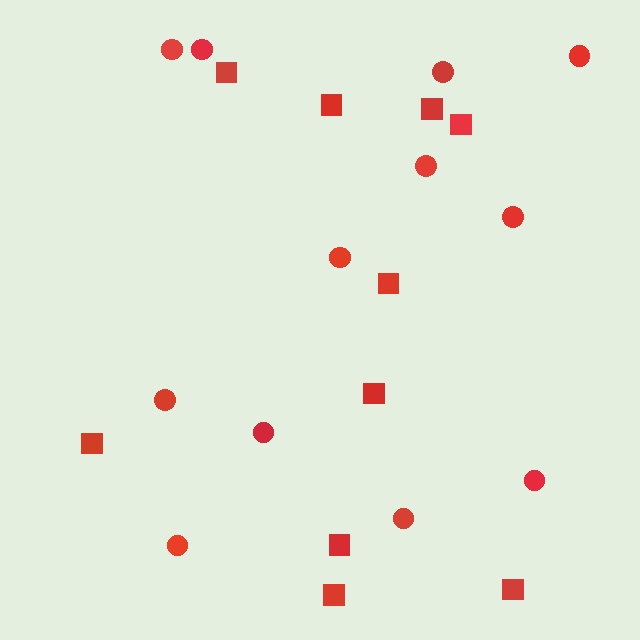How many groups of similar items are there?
There are 2 groups: one group of circles (12) and one group of squares (10).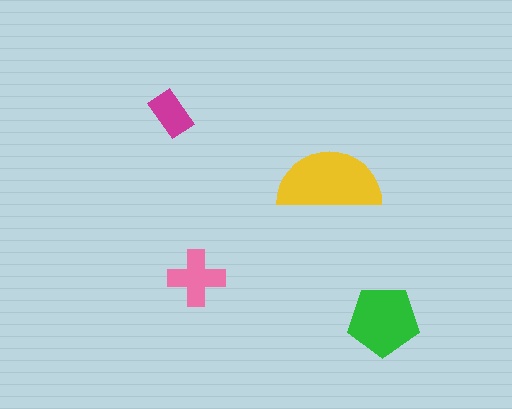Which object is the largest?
The yellow semicircle.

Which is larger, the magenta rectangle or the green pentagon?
The green pentagon.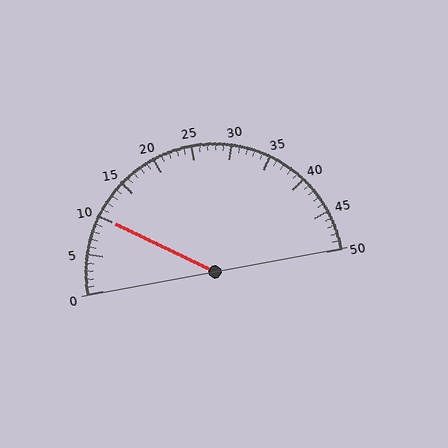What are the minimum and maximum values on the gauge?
The gauge ranges from 0 to 50.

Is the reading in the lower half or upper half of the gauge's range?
The reading is in the lower half of the range (0 to 50).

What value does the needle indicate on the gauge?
The needle indicates approximately 10.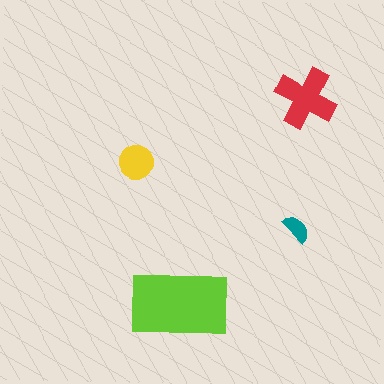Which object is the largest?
The lime rectangle.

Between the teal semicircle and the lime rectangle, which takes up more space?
The lime rectangle.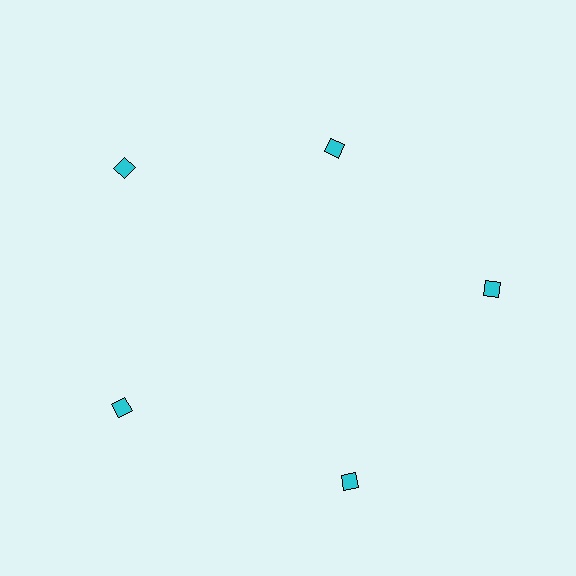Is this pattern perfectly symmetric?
No. The 5 cyan diamonds are arranged in a ring, but one element near the 1 o'clock position is pulled inward toward the center, breaking the 5-fold rotational symmetry.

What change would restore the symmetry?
The symmetry would be restored by moving it outward, back onto the ring so that all 5 diamonds sit at equal angles and equal distance from the center.